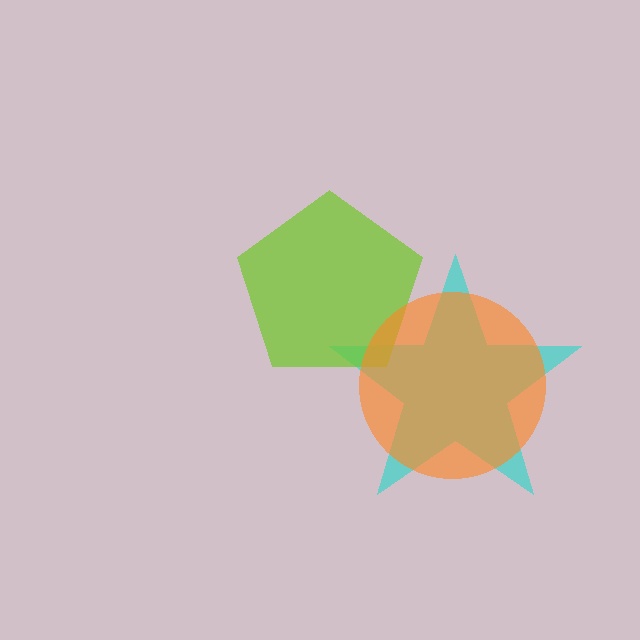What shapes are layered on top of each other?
The layered shapes are: a cyan star, a lime pentagon, an orange circle.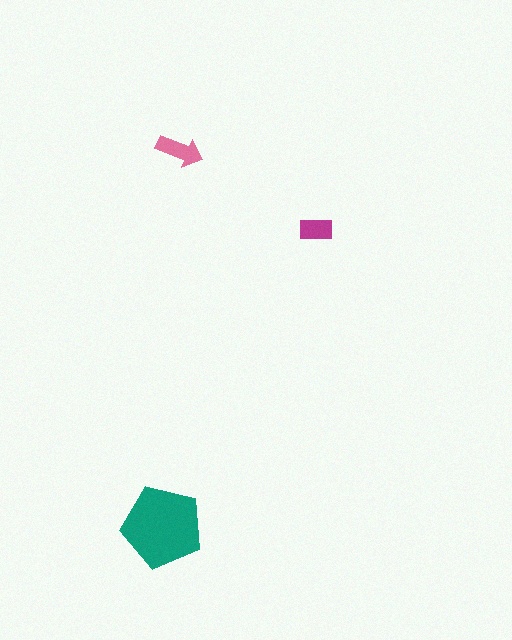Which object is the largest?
The teal pentagon.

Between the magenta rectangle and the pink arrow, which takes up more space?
The pink arrow.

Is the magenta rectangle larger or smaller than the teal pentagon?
Smaller.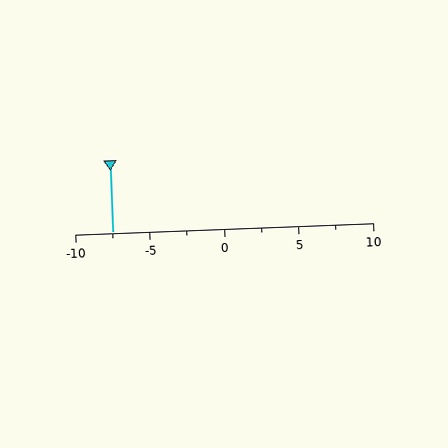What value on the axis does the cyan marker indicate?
The marker indicates approximately -7.5.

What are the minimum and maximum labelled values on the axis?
The axis runs from -10 to 10.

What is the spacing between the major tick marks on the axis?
The major ticks are spaced 5 apart.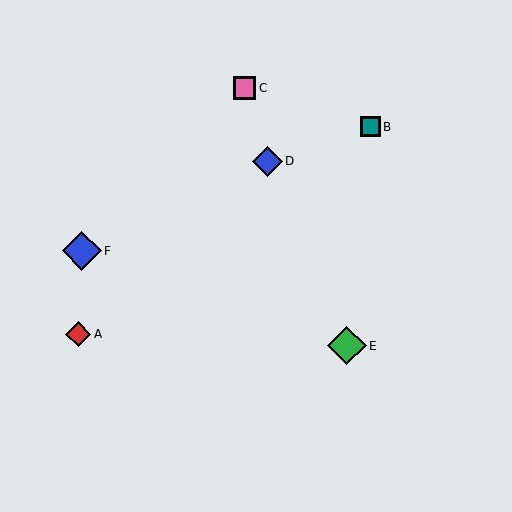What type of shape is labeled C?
Shape C is a pink square.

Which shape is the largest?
The blue diamond (labeled F) is the largest.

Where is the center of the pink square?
The center of the pink square is at (245, 88).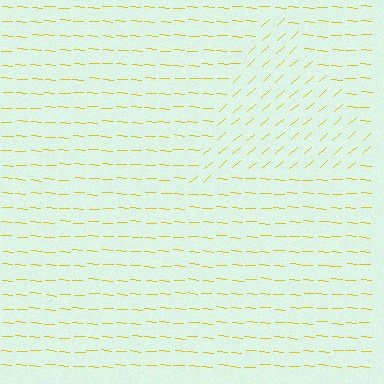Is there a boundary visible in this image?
Yes, there is a texture boundary formed by a change in line orientation.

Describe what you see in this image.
The image is filled with small yellow line segments. A triangle region in the image has lines oriented differently from the surrounding lines, creating a visible texture boundary.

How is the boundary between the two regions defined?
The boundary is defined purely by a change in line orientation (approximately 45 degrees difference). All lines are the same color and thickness.